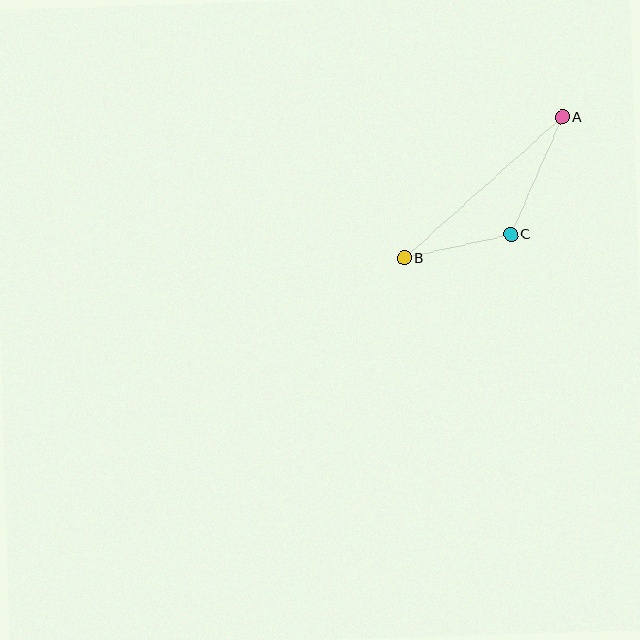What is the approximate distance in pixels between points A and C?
The distance between A and C is approximately 128 pixels.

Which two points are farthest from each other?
Points A and B are farthest from each other.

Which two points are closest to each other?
Points B and C are closest to each other.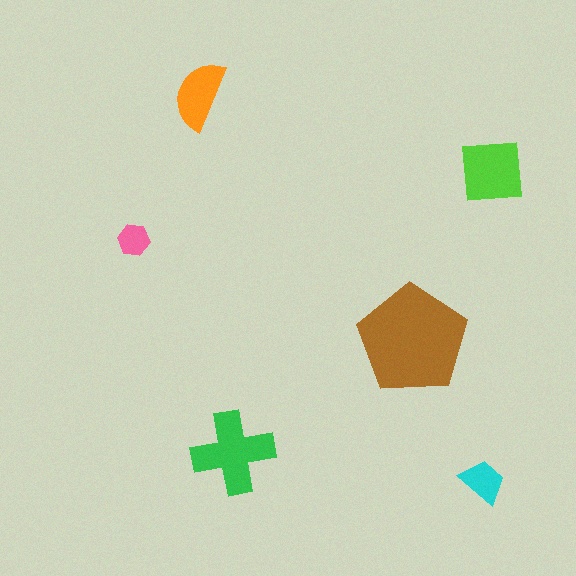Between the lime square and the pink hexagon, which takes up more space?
The lime square.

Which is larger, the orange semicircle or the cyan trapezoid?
The orange semicircle.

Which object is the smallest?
The pink hexagon.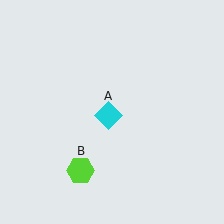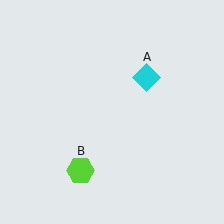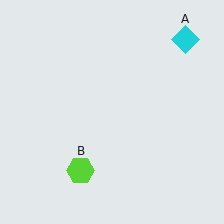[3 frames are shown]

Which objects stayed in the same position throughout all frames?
Lime hexagon (object B) remained stationary.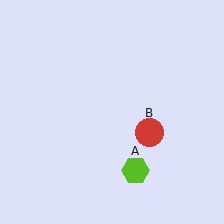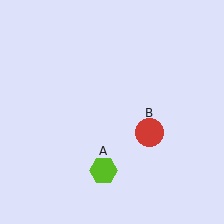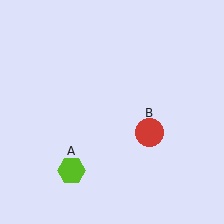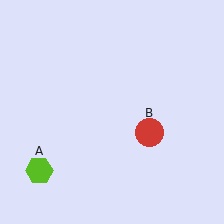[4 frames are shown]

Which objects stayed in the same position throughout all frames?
Red circle (object B) remained stationary.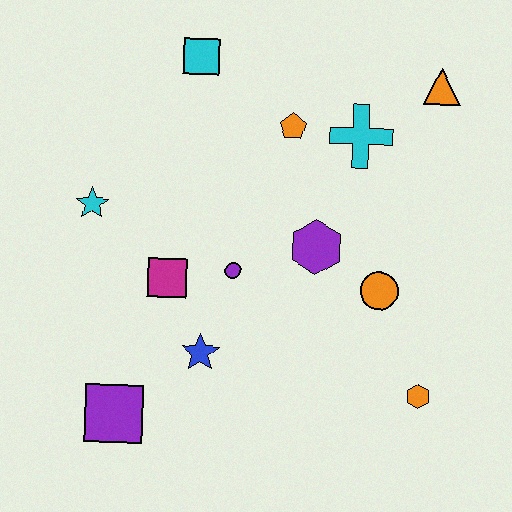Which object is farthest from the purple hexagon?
The purple square is farthest from the purple hexagon.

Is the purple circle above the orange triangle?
No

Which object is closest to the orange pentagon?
The cyan cross is closest to the orange pentagon.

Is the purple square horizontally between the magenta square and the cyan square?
No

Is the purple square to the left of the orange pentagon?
Yes